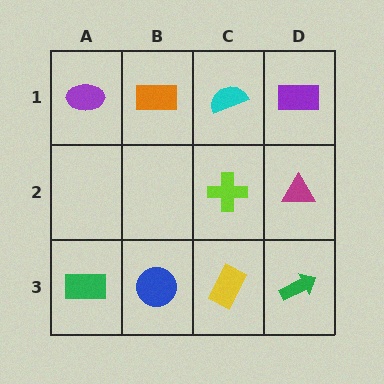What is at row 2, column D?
A magenta triangle.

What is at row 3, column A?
A green rectangle.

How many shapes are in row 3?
4 shapes.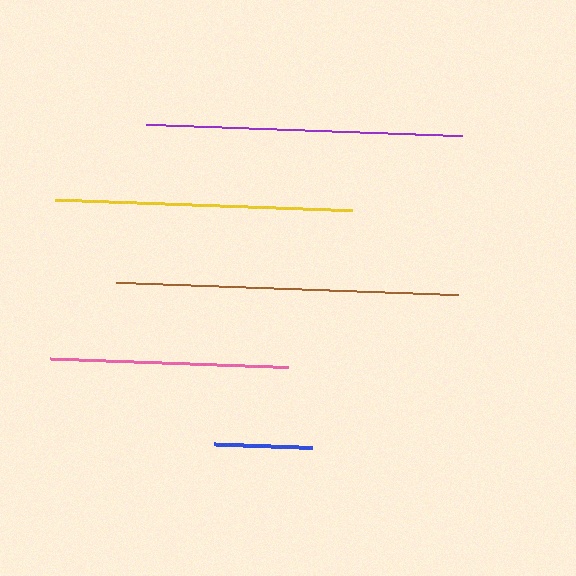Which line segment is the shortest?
The blue line is the shortest at approximately 98 pixels.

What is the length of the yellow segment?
The yellow segment is approximately 297 pixels long.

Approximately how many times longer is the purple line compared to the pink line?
The purple line is approximately 1.3 times the length of the pink line.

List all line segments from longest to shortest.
From longest to shortest: brown, purple, yellow, pink, blue.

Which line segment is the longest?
The brown line is the longest at approximately 342 pixels.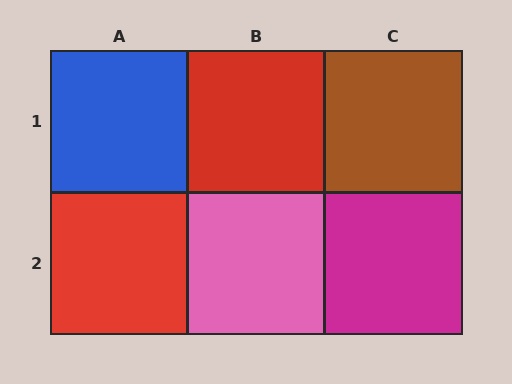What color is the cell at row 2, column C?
Magenta.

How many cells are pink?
1 cell is pink.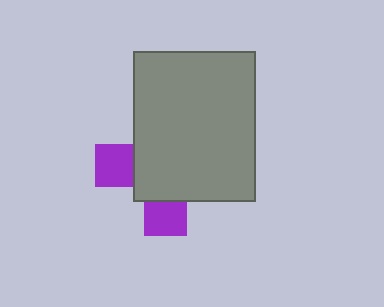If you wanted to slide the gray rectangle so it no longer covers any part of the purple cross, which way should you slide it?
Slide it toward the upper-right — that is the most direct way to separate the two shapes.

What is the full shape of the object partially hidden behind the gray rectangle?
The partially hidden object is a purple cross.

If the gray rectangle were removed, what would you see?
You would see the complete purple cross.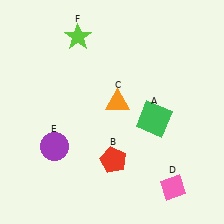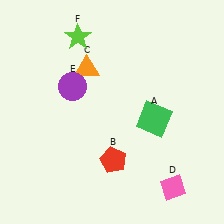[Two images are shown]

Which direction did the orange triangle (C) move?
The orange triangle (C) moved up.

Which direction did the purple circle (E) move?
The purple circle (E) moved up.